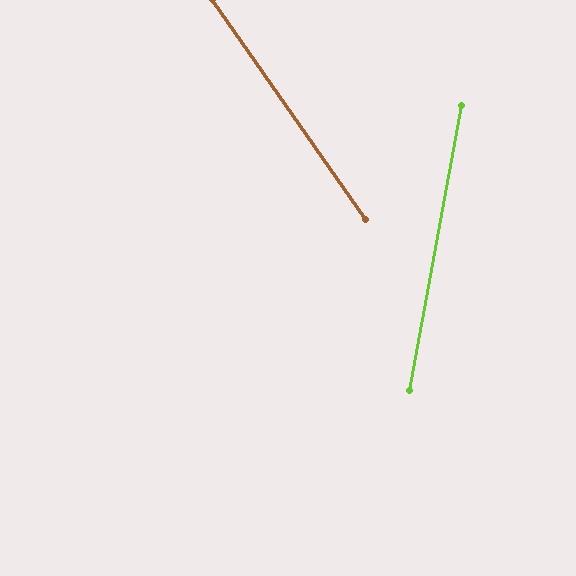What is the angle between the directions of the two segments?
Approximately 45 degrees.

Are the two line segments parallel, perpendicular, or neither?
Neither parallel nor perpendicular — they differ by about 45°.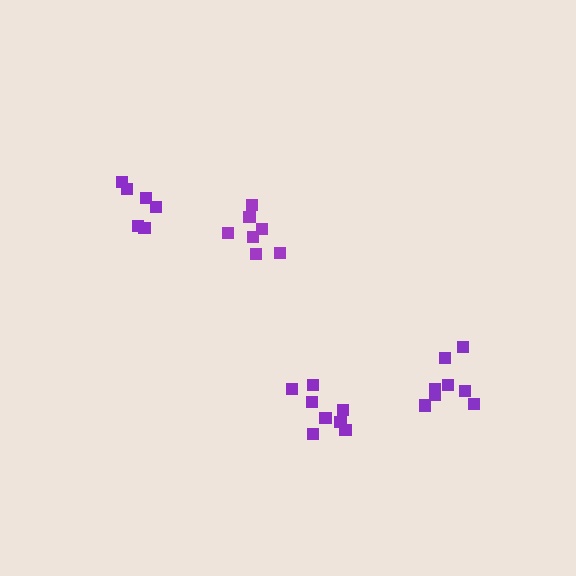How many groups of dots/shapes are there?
There are 4 groups.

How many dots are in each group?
Group 1: 7 dots, Group 2: 8 dots, Group 3: 6 dots, Group 4: 8 dots (29 total).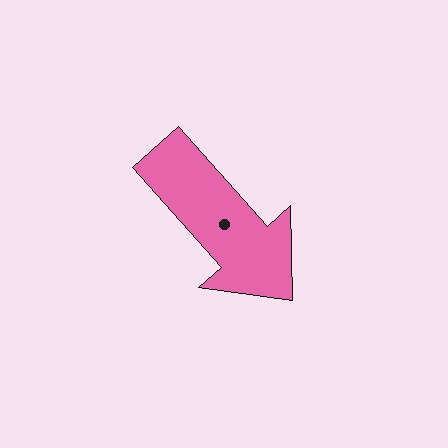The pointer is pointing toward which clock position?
Roughly 5 o'clock.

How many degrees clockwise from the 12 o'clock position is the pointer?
Approximately 138 degrees.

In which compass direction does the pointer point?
Southeast.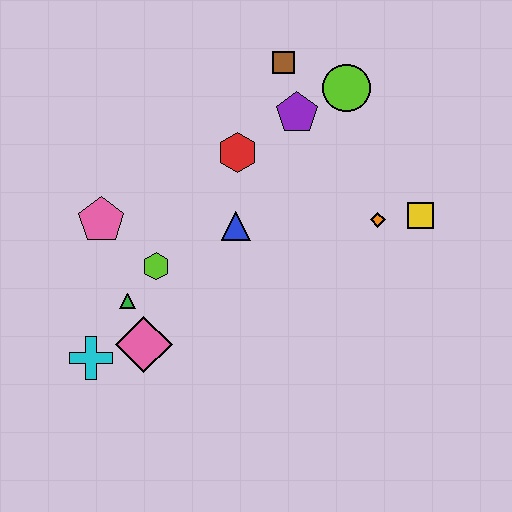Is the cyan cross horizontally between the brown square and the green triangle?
No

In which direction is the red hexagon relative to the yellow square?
The red hexagon is to the left of the yellow square.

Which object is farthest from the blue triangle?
The cyan cross is farthest from the blue triangle.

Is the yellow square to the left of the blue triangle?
No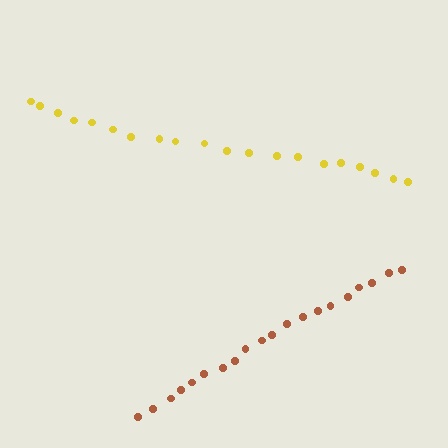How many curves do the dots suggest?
There are 2 distinct paths.